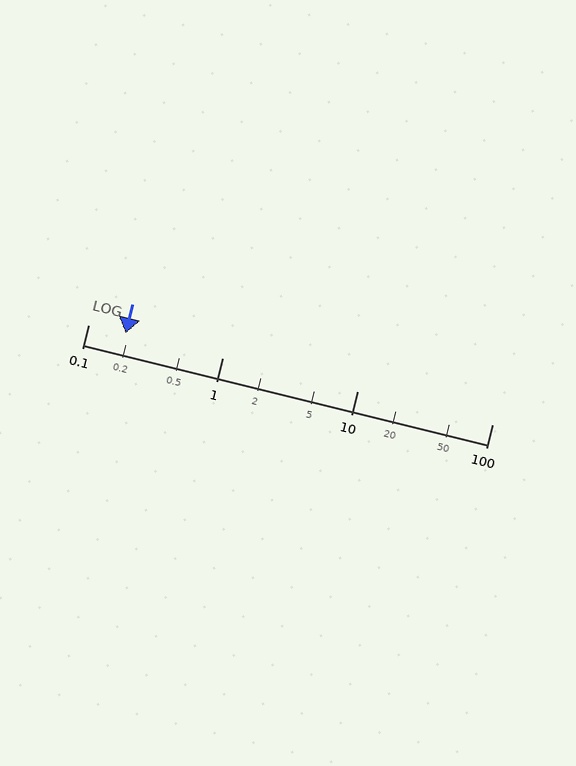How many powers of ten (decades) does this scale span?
The scale spans 3 decades, from 0.1 to 100.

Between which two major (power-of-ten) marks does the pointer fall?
The pointer is between 0.1 and 1.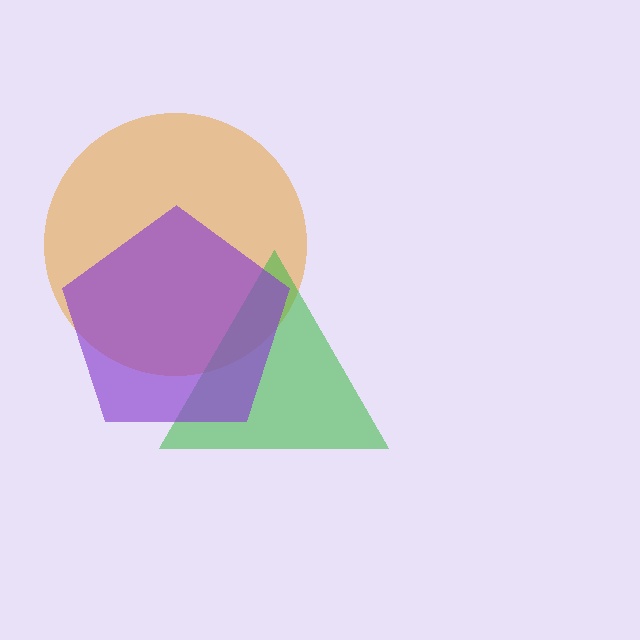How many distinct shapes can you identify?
There are 3 distinct shapes: an orange circle, a green triangle, a purple pentagon.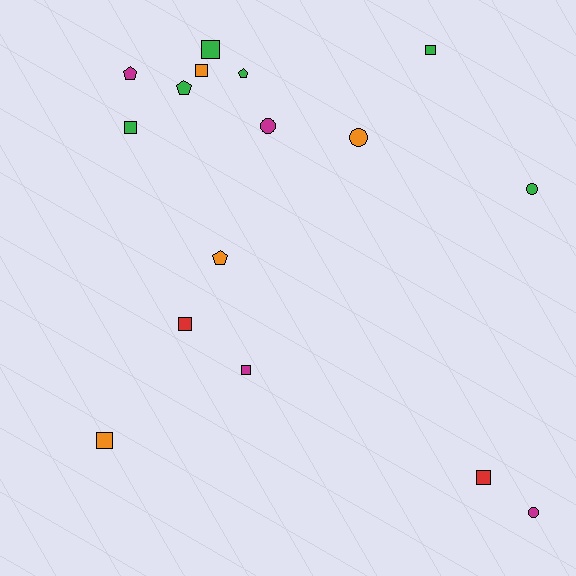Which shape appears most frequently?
Square, with 8 objects.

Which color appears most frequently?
Green, with 6 objects.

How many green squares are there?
There are 3 green squares.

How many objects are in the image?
There are 16 objects.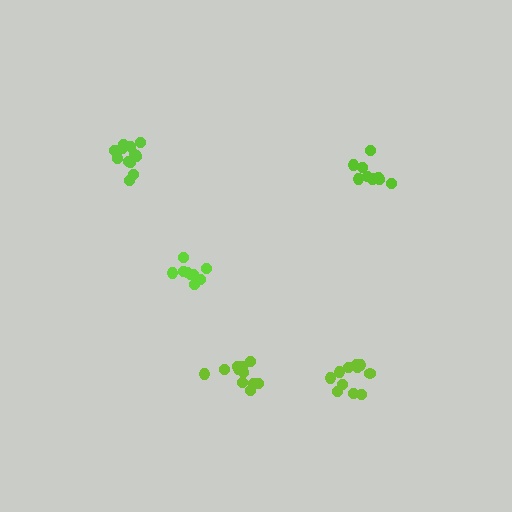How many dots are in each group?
Group 1: 9 dots, Group 2: 11 dots, Group 3: 13 dots, Group 4: 11 dots, Group 5: 9 dots (53 total).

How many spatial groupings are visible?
There are 5 spatial groupings.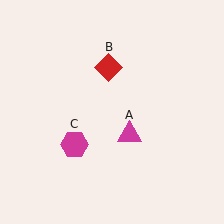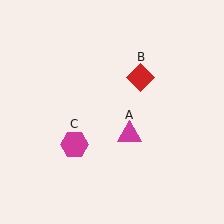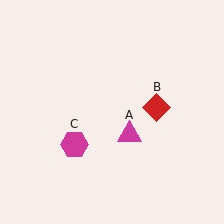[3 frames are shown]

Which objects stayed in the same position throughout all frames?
Magenta triangle (object A) and magenta hexagon (object C) remained stationary.